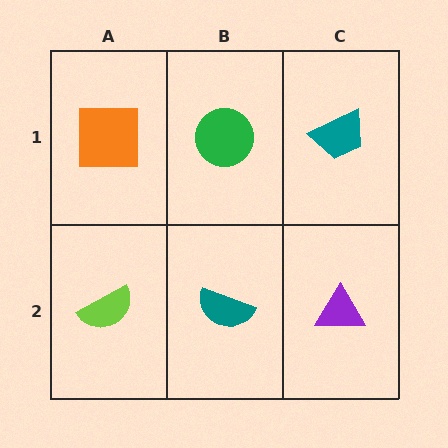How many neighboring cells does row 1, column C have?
2.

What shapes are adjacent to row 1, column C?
A purple triangle (row 2, column C), a green circle (row 1, column B).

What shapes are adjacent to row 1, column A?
A lime semicircle (row 2, column A), a green circle (row 1, column B).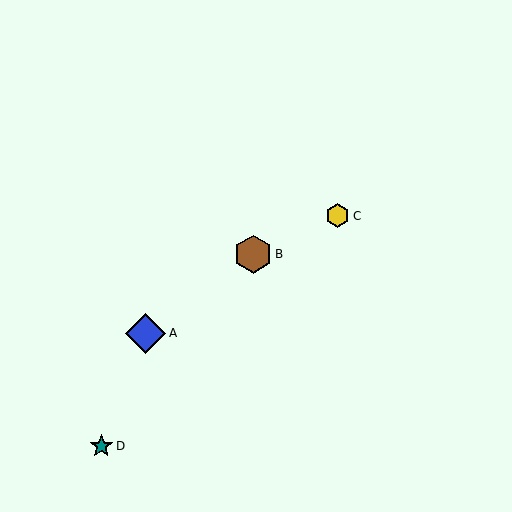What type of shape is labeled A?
Shape A is a blue diamond.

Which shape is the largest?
The blue diamond (labeled A) is the largest.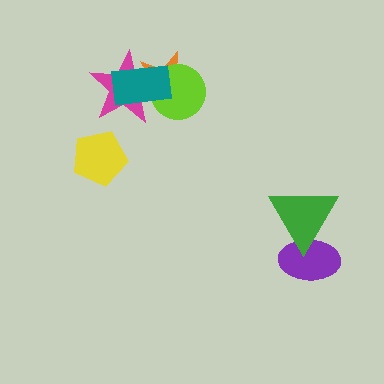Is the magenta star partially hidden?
Yes, it is partially covered by another shape.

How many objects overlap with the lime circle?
3 objects overlap with the lime circle.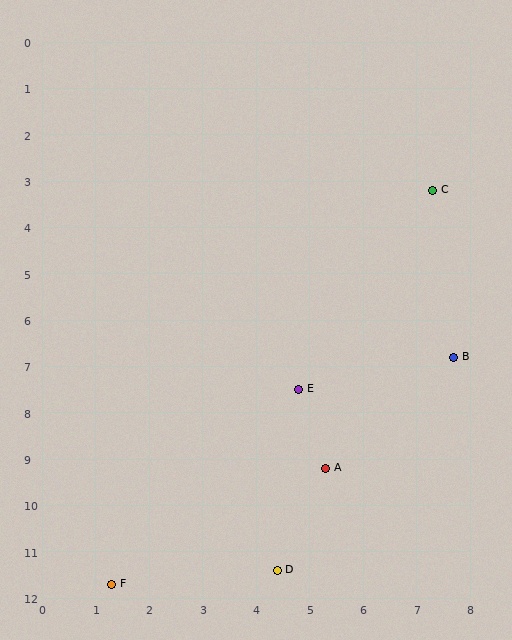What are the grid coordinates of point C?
Point C is at approximately (7.3, 3.2).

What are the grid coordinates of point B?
Point B is at approximately (7.7, 6.8).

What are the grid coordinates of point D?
Point D is at approximately (4.4, 11.4).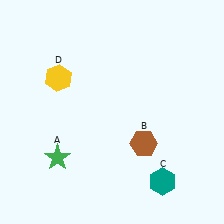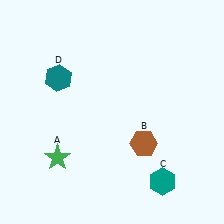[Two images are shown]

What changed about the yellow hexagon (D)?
In Image 1, D is yellow. In Image 2, it changed to teal.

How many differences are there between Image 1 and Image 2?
There is 1 difference between the two images.